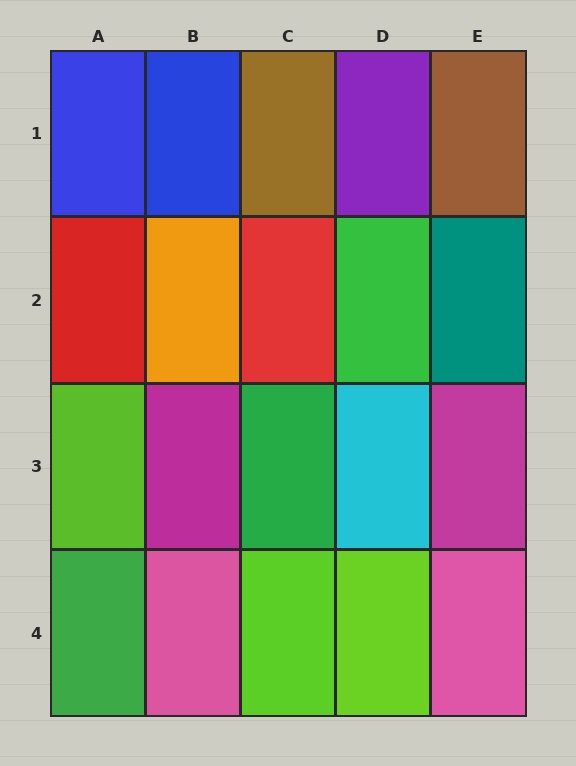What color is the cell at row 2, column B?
Orange.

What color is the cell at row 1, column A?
Blue.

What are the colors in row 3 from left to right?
Lime, magenta, green, cyan, magenta.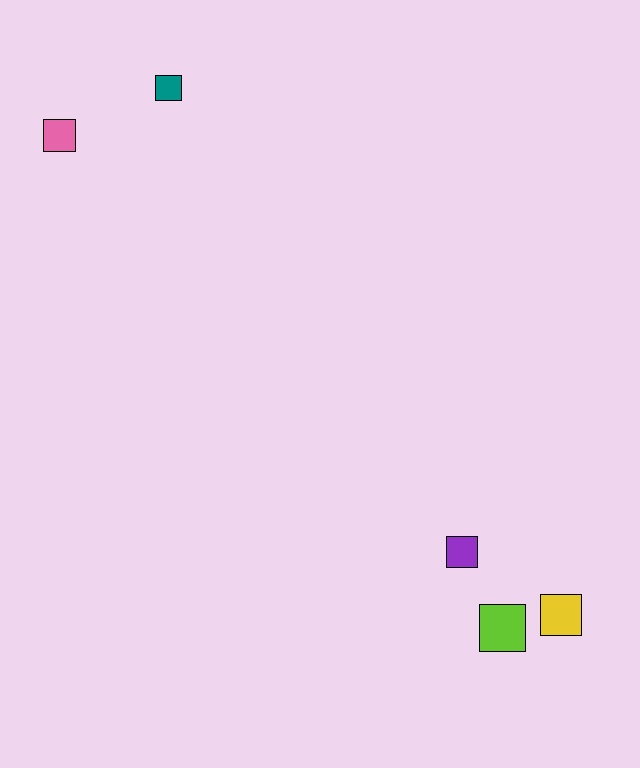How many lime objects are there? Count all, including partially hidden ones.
There is 1 lime object.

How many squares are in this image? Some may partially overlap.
There are 5 squares.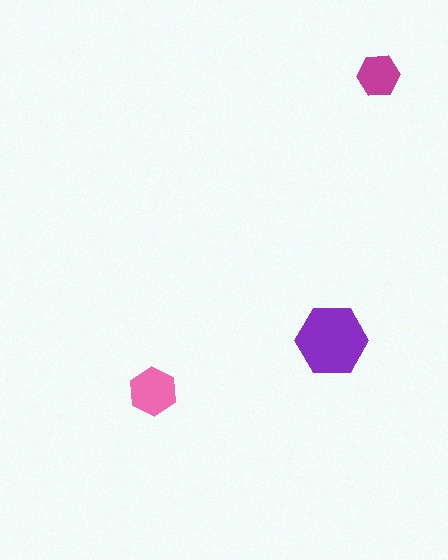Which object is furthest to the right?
The magenta hexagon is rightmost.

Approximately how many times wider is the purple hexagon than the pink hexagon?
About 1.5 times wider.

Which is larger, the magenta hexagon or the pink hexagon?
The pink one.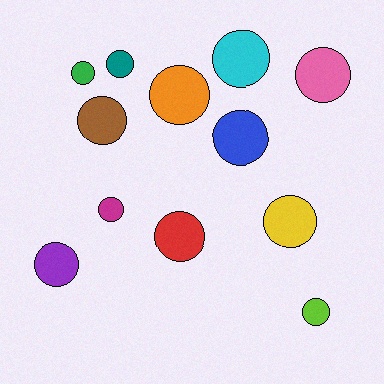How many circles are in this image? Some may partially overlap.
There are 12 circles.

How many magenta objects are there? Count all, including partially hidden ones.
There is 1 magenta object.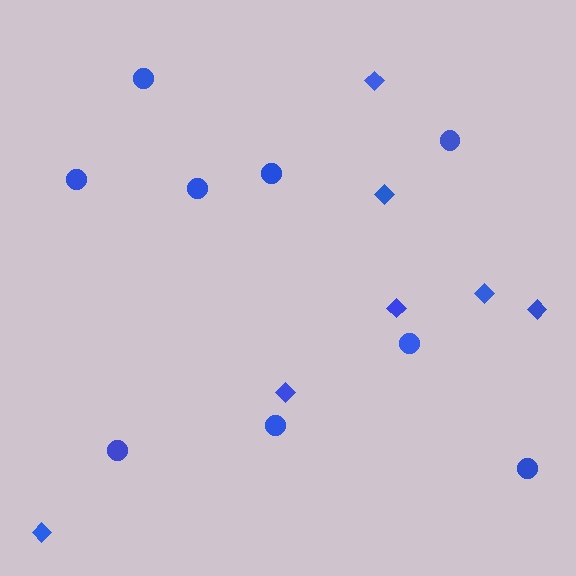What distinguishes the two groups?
There are 2 groups: one group of circles (9) and one group of diamonds (7).